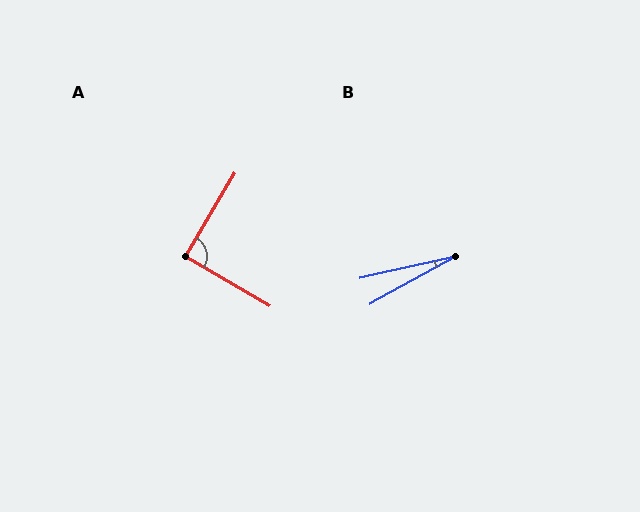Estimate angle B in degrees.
Approximately 17 degrees.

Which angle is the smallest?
B, at approximately 17 degrees.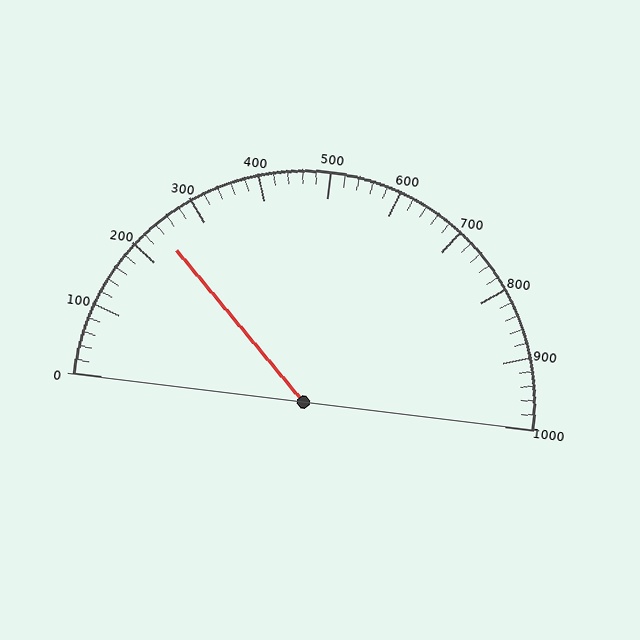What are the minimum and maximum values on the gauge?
The gauge ranges from 0 to 1000.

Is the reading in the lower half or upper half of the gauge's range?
The reading is in the lower half of the range (0 to 1000).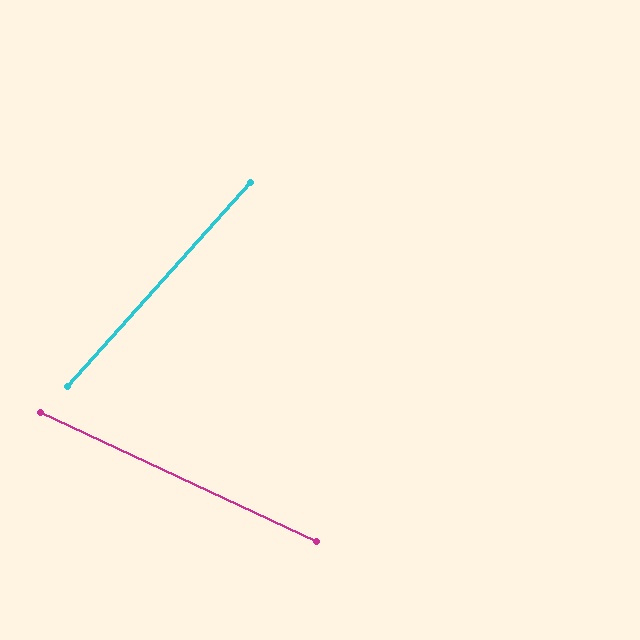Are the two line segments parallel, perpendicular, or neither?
Neither parallel nor perpendicular — they differ by about 73°.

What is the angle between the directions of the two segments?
Approximately 73 degrees.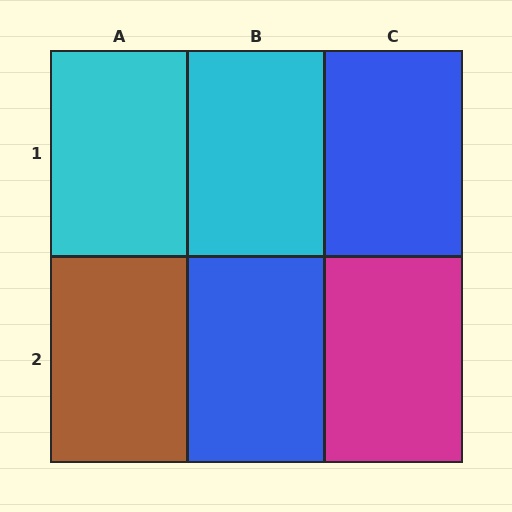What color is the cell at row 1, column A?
Cyan.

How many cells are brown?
1 cell is brown.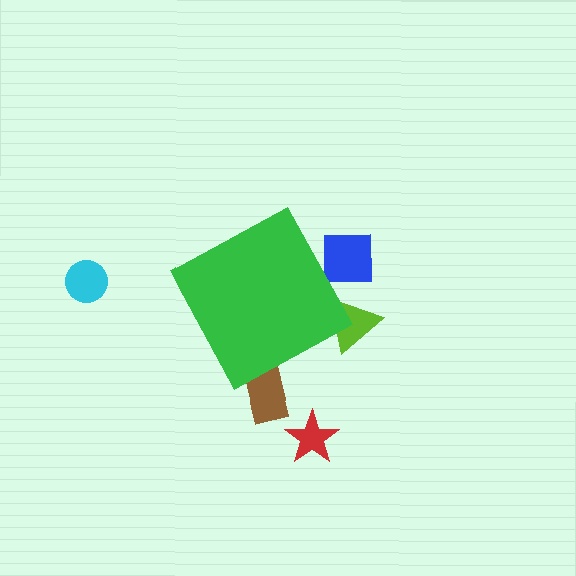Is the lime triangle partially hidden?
Yes, the lime triangle is partially hidden behind the green diamond.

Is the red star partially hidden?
No, the red star is fully visible.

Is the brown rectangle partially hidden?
Yes, the brown rectangle is partially hidden behind the green diamond.